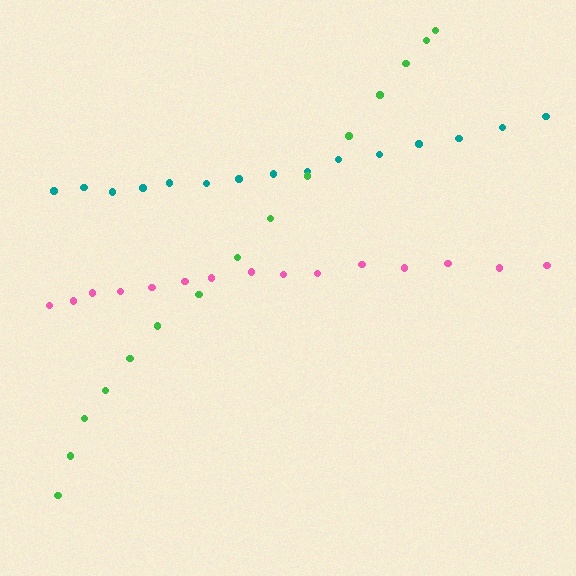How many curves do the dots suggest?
There are 3 distinct paths.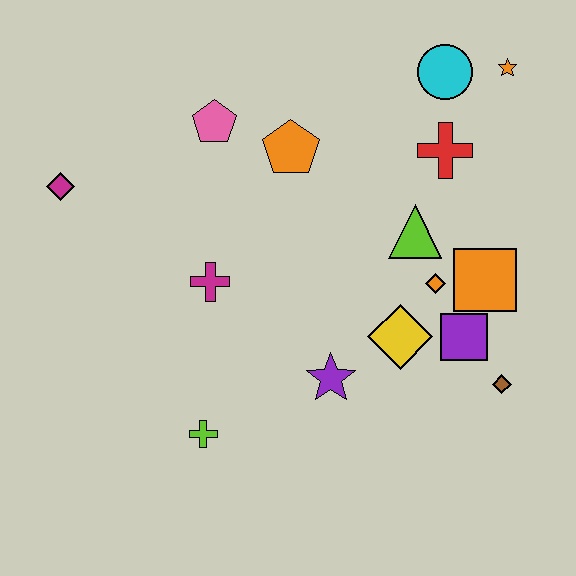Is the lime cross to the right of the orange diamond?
No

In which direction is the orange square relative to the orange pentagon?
The orange square is to the right of the orange pentagon.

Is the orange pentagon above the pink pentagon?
No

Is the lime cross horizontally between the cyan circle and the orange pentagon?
No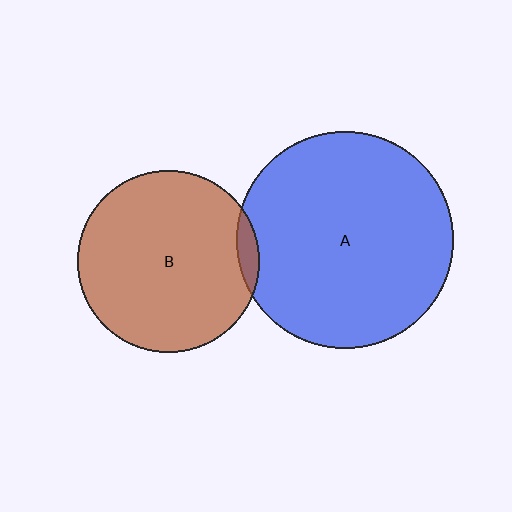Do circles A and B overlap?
Yes.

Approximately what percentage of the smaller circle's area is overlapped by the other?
Approximately 5%.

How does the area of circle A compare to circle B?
Approximately 1.4 times.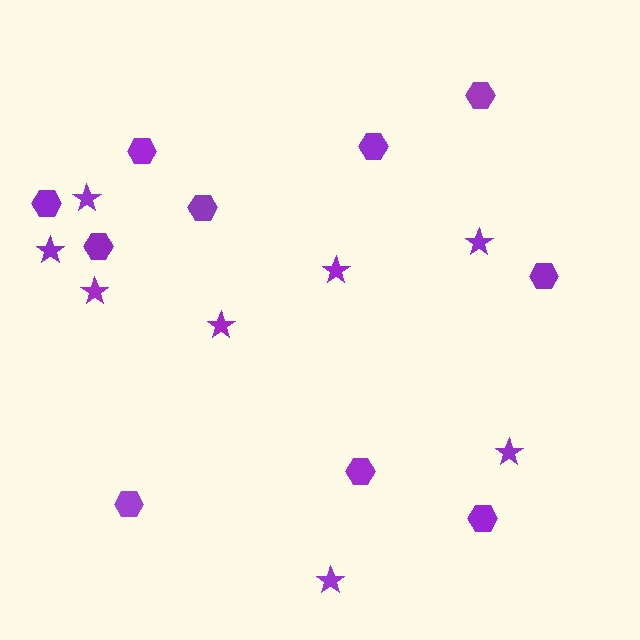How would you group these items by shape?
There are 2 groups: one group of hexagons (10) and one group of stars (8).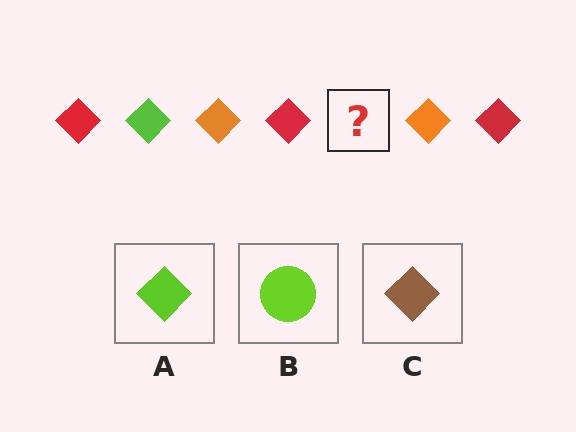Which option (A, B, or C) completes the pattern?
A.